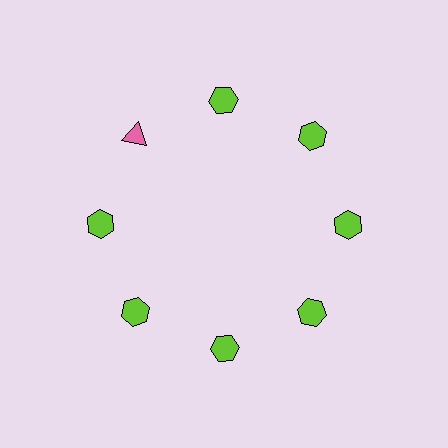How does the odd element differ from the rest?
It differs in both color (pink instead of lime) and shape (triangle instead of hexagon).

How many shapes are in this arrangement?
There are 8 shapes arranged in a ring pattern.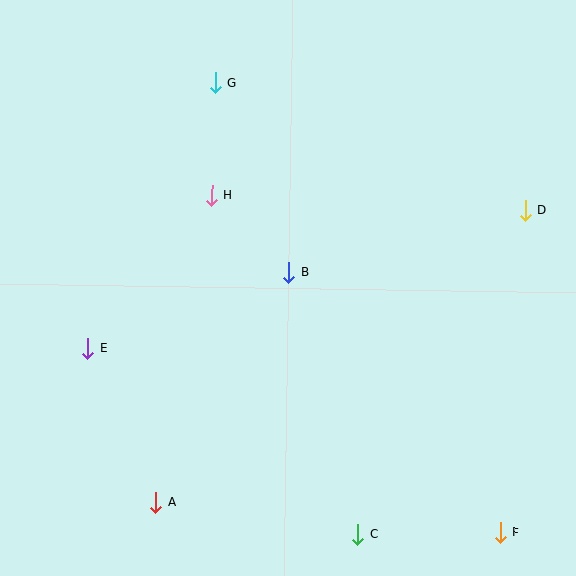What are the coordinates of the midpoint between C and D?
The midpoint between C and D is at (442, 372).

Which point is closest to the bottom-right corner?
Point F is closest to the bottom-right corner.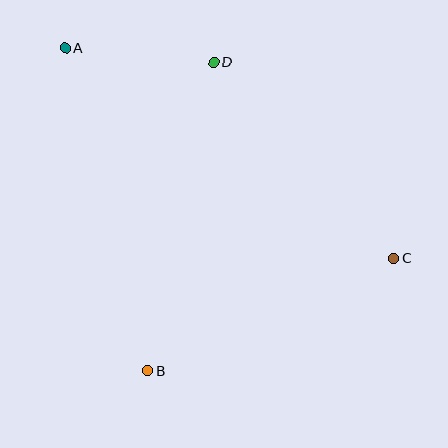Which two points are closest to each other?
Points A and D are closest to each other.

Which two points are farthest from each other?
Points A and C are farthest from each other.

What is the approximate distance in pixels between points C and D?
The distance between C and D is approximately 266 pixels.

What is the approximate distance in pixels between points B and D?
The distance between B and D is approximately 315 pixels.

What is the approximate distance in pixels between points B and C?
The distance between B and C is approximately 270 pixels.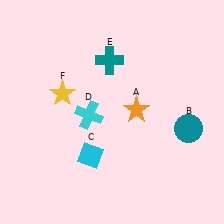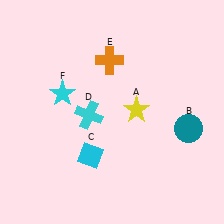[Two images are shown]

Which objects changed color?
A changed from orange to yellow. E changed from teal to orange. F changed from yellow to cyan.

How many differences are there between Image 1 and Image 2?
There are 3 differences between the two images.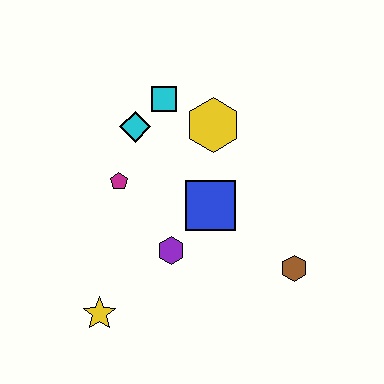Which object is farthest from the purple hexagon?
The cyan square is farthest from the purple hexagon.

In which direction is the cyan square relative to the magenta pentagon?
The cyan square is above the magenta pentagon.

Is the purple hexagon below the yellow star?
No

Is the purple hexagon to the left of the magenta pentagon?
No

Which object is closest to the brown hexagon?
The blue square is closest to the brown hexagon.